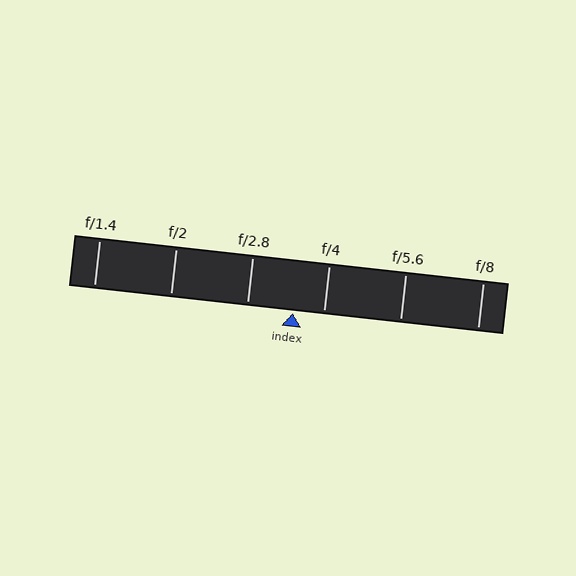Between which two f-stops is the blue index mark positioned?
The index mark is between f/2.8 and f/4.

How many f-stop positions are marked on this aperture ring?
There are 6 f-stop positions marked.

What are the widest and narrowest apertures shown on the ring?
The widest aperture shown is f/1.4 and the narrowest is f/8.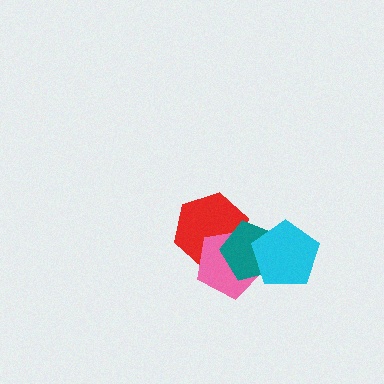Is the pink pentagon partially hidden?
Yes, it is partially covered by another shape.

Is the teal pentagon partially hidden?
Yes, it is partially covered by another shape.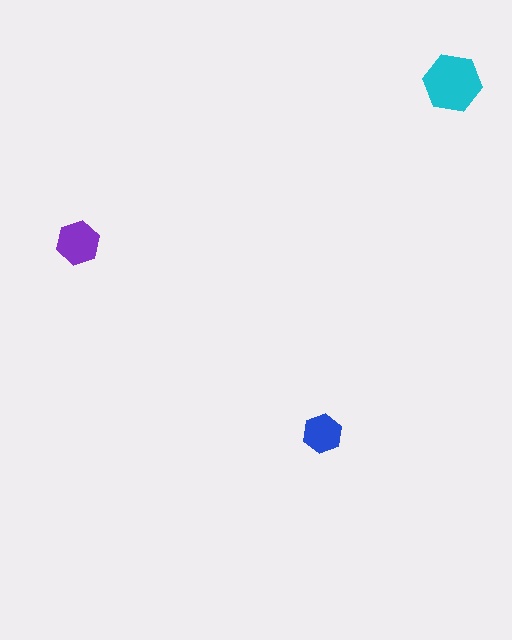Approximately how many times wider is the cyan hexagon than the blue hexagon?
About 1.5 times wider.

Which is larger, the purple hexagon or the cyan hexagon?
The cyan one.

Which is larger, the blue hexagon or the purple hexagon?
The purple one.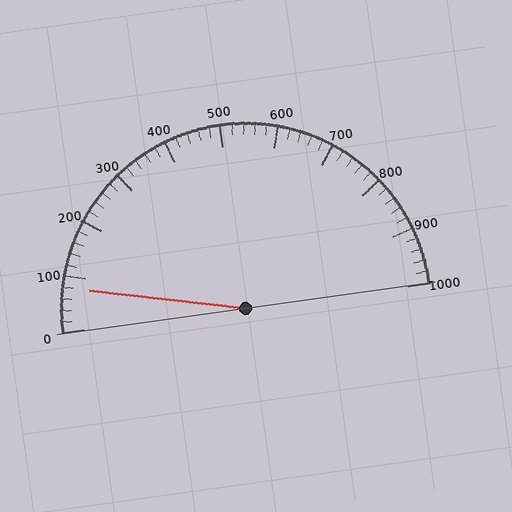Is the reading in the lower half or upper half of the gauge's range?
The reading is in the lower half of the range (0 to 1000).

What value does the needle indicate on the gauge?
The needle indicates approximately 80.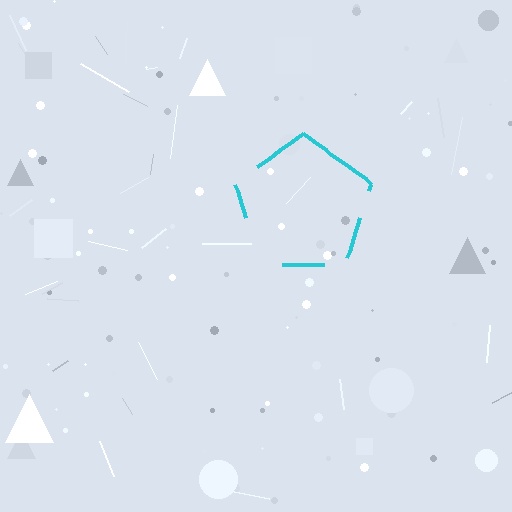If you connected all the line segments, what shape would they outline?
They would outline a pentagon.